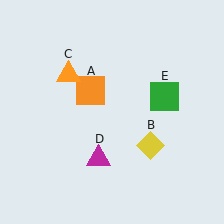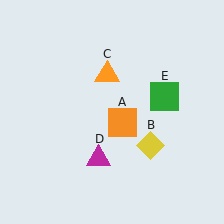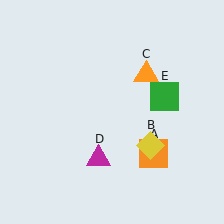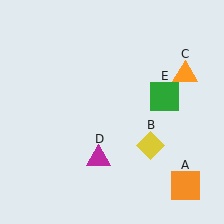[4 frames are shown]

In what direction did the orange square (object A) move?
The orange square (object A) moved down and to the right.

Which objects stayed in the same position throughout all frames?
Yellow diamond (object B) and magenta triangle (object D) and green square (object E) remained stationary.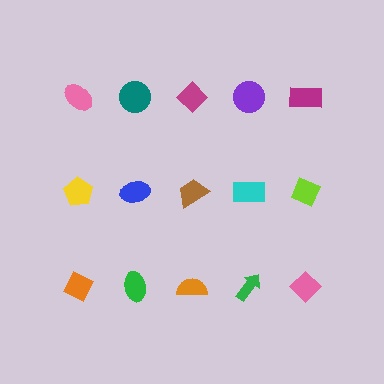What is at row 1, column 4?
A purple circle.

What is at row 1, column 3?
A magenta diamond.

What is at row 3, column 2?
A green ellipse.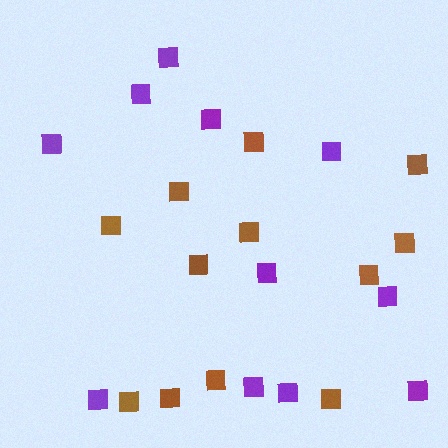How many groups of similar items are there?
There are 2 groups: one group of brown squares (12) and one group of purple squares (11).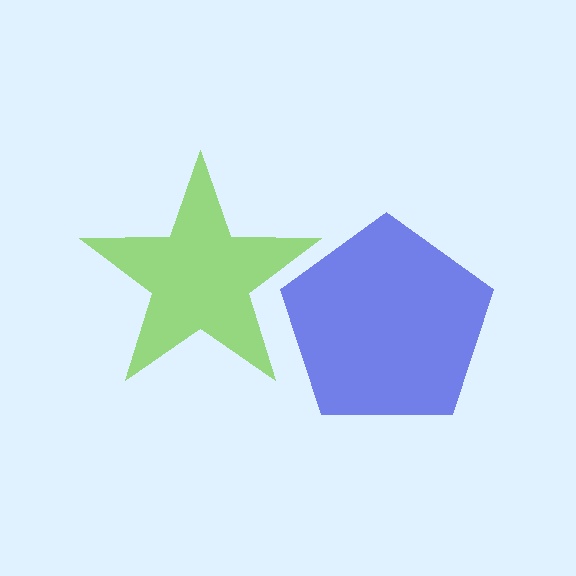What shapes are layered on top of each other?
The layered shapes are: a blue pentagon, a lime star.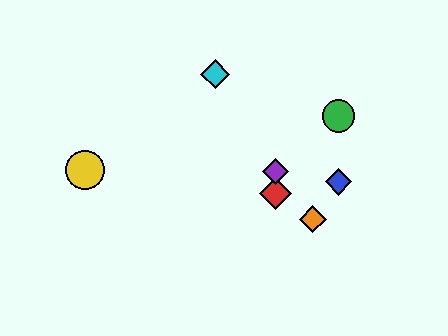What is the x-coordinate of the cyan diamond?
The cyan diamond is at x≈215.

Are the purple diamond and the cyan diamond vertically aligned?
No, the purple diamond is at x≈276 and the cyan diamond is at x≈215.